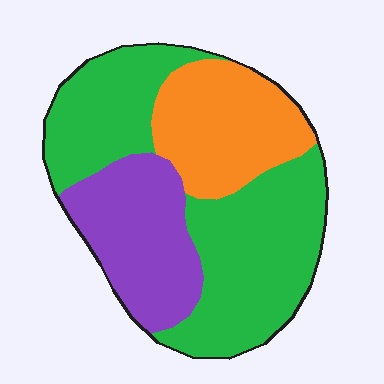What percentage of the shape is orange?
Orange takes up between a sixth and a third of the shape.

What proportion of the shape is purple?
Purple takes up less than a quarter of the shape.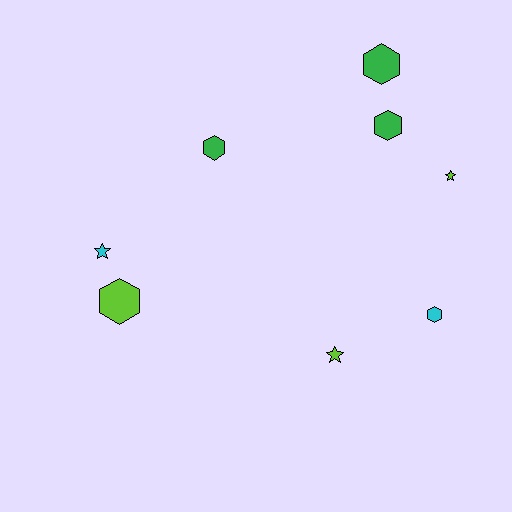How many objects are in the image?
There are 8 objects.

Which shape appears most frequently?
Hexagon, with 5 objects.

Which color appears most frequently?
Lime, with 3 objects.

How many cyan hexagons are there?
There is 1 cyan hexagon.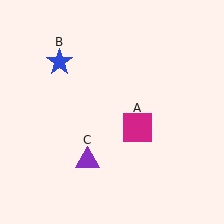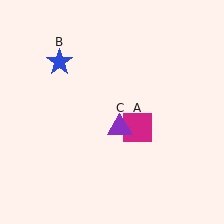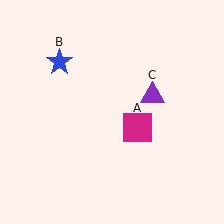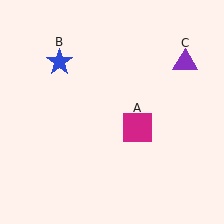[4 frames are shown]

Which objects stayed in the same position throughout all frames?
Magenta square (object A) and blue star (object B) remained stationary.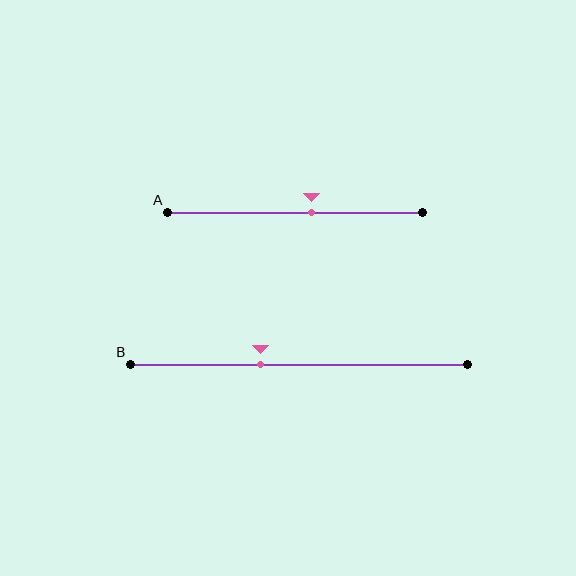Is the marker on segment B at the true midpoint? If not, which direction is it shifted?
No, the marker on segment B is shifted to the left by about 11% of the segment length.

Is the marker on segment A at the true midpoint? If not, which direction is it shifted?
No, the marker on segment A is shifted to the right by about 7% of the segment length.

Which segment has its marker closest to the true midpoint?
Segment A has its marker closest to the true midpoint.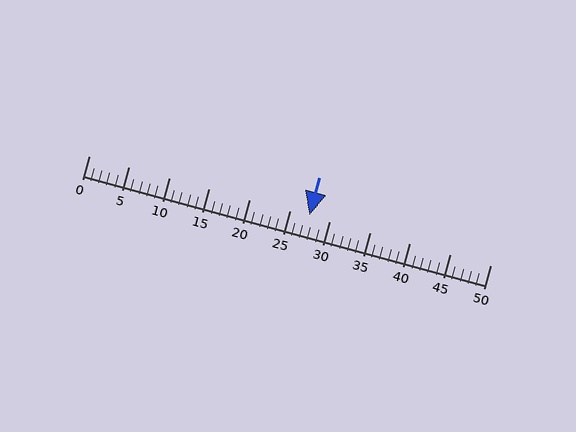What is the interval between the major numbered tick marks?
The major tick marks are spaced 5 units apart.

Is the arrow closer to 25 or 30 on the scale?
The arrow is closer to 30.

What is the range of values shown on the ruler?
The ruler shows values from 0 to 50.